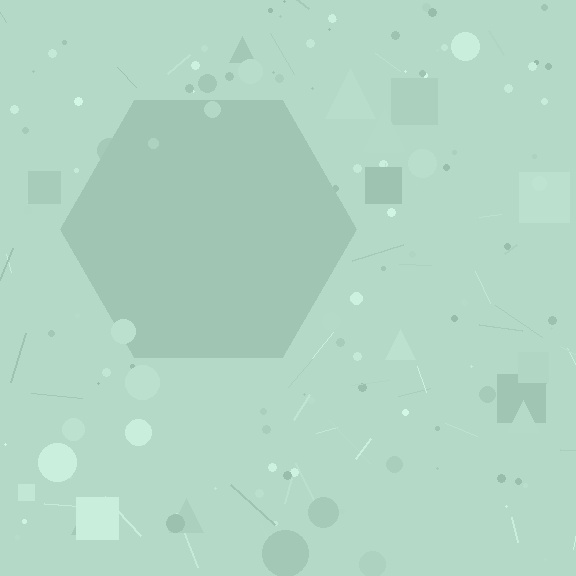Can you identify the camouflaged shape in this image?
The camouflaged shape is a hexagon.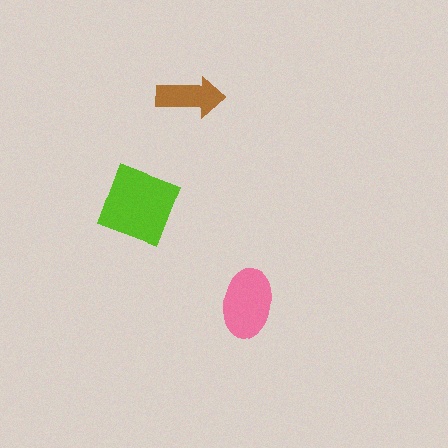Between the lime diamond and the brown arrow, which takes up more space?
The lime diamond.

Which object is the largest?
The lime diamond.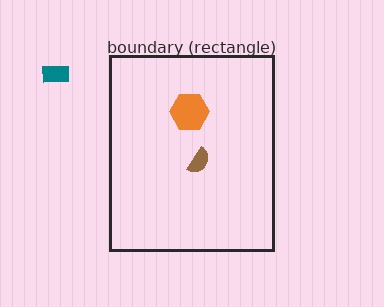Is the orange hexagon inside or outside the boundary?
Inside.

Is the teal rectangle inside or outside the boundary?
Outside.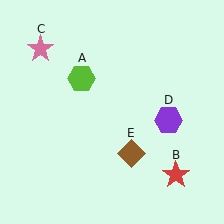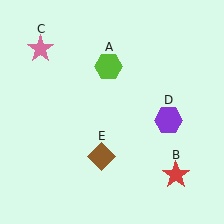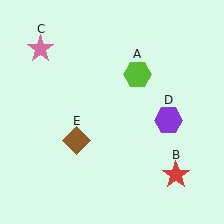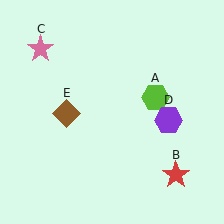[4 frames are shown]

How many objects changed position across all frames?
2 objects changed position: lime hexagon (object A), brown diamond (object E).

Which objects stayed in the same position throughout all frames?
Red star (object B) and pink star (object C) and purple hexagon (object D) remained stationary.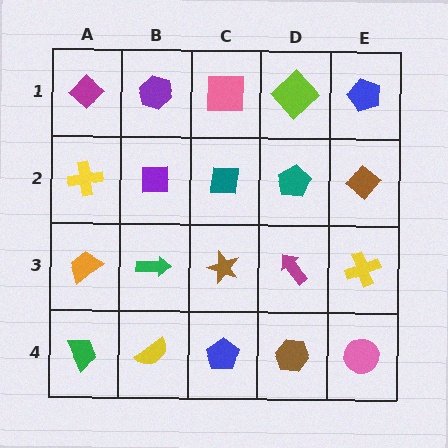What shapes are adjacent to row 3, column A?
A yellow cross (row 2, column A), a green trapezoid (row 4, column A), a green arrow (row 3, column B).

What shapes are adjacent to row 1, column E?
A brown diamond (row 2, column E), a lime diamond (row 1, column D).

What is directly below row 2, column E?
A yellow cross.